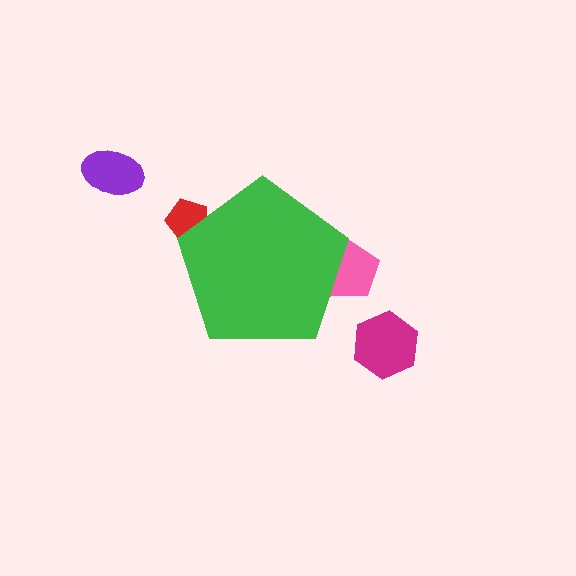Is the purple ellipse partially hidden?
No, the purple ellipse is fully visible.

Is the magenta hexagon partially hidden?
No, the magenta hexagon is fully visible.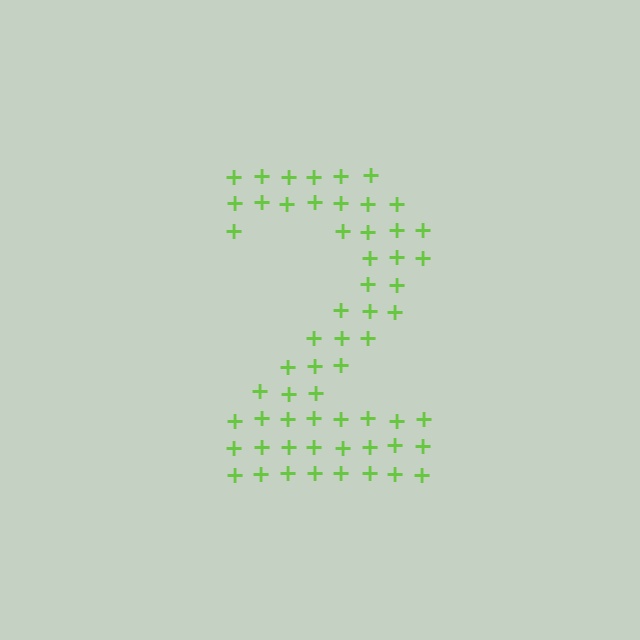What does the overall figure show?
The overall figure shows the digit 2.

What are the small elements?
The small elements are plus signs.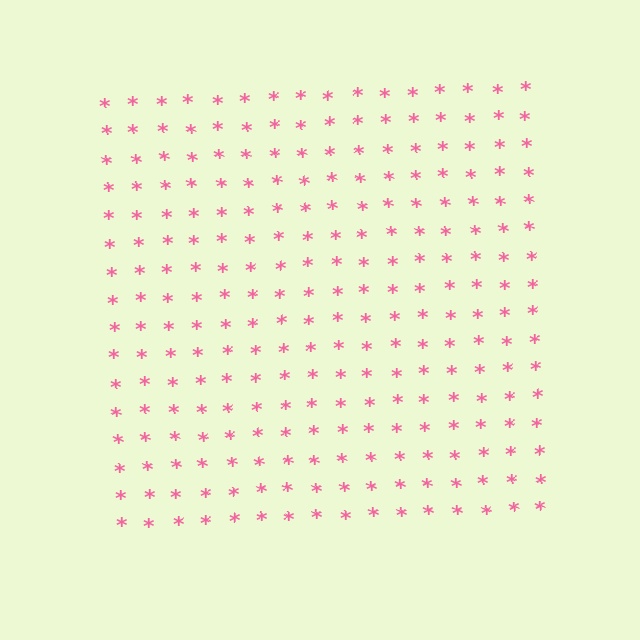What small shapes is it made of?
It is made of small asterisks.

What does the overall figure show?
The overall figure shows a square.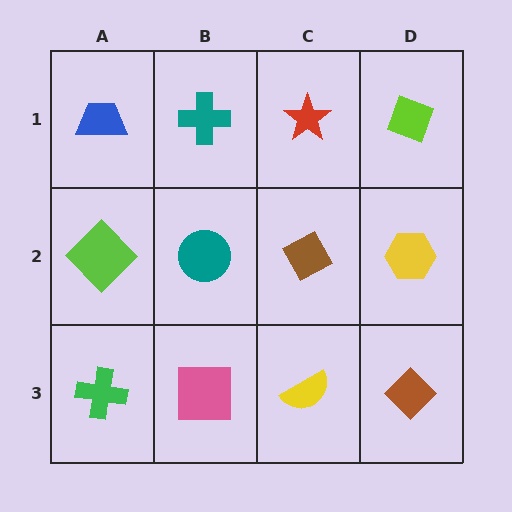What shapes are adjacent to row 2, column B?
A teal cross (row 1, column B), a pink square (row 3, column B), a lime diamond (row 2, column A), a brown diamond (row 2, column C).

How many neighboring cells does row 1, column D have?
2.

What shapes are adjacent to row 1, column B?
A teal circle (row 2, column B), a blue trapezoid (row 1, column A), a red star (row 1, column C).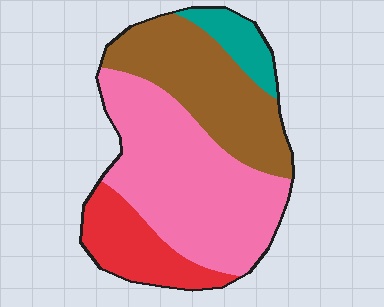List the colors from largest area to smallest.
From largest to smallest: pink, brown, red, teal.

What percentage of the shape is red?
Red takes up less than a sixth of the shape.